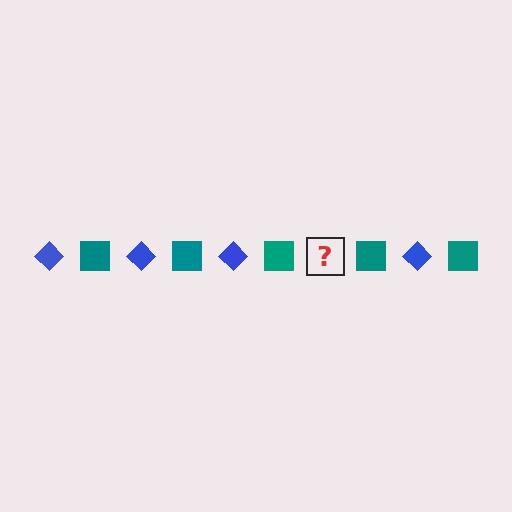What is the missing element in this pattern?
The missing element is a blue diamond.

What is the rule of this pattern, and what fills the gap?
The rule is that the pattern alternates between blue diamond and teal square. The gap should be filled with a blue diamond.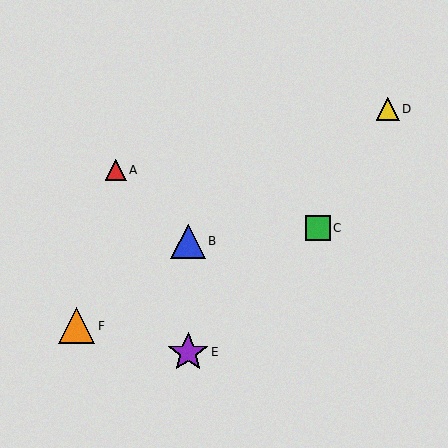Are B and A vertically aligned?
No, B is at x≈188 and A is at x≈116.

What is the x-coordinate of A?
Object A is at x≈116.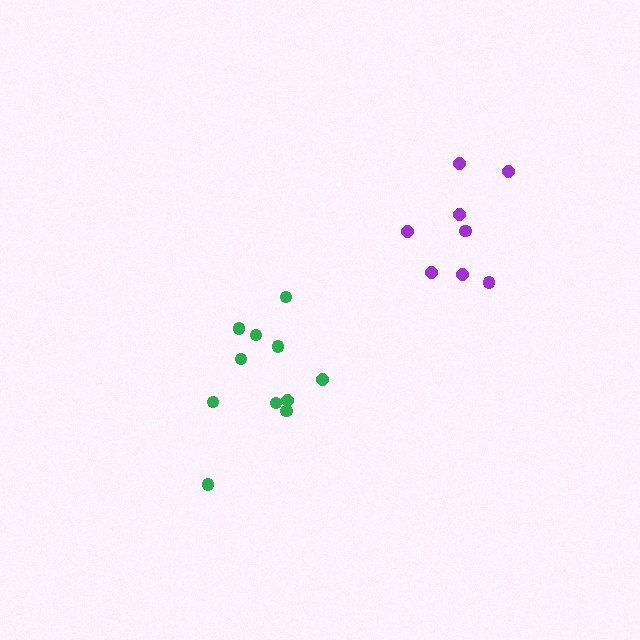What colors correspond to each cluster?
The clusters are colored: green, purple.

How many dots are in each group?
Group 1: 11 dots, Group 2: 8 dots (19 total).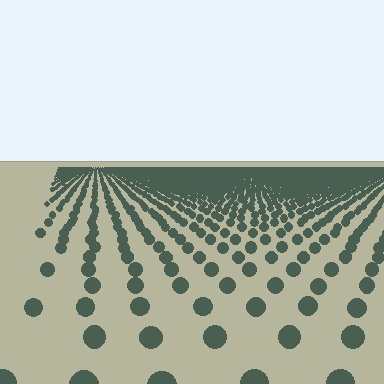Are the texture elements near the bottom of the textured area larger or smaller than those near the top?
Larger. Near the bottom, elements are closer to the viewer and appear at a bigger on-screen size.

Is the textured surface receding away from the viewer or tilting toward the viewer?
The surface is receding away from the viewer. Texture elements get smaller and denser toward the top.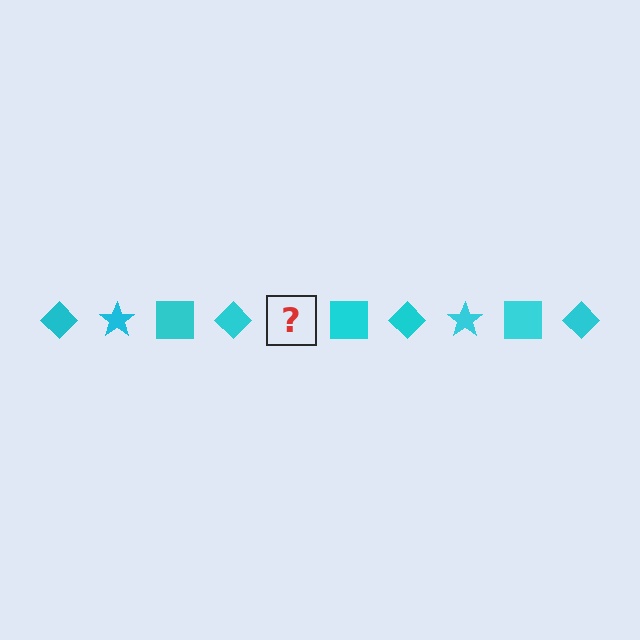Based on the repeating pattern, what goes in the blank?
The blank should be a cyan star.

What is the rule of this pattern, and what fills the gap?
The rule is that the pattern cycles through diamond, star, square shapes in cyan. The gap should be filled with a cyan star.